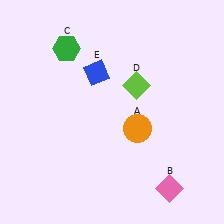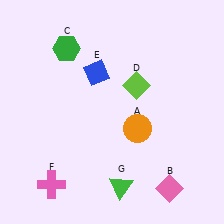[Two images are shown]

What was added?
A pink cross (F), a green triangle (G) were added in Image 2.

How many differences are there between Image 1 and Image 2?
There are 2 differences between the two images.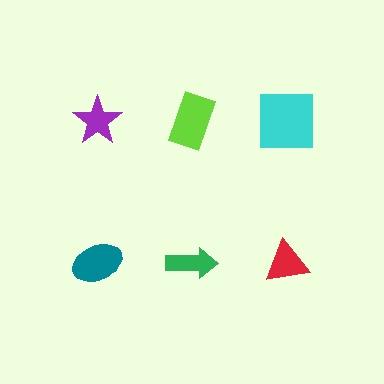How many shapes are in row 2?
3 shapes.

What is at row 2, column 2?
A green arrow.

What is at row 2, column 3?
A red triangle.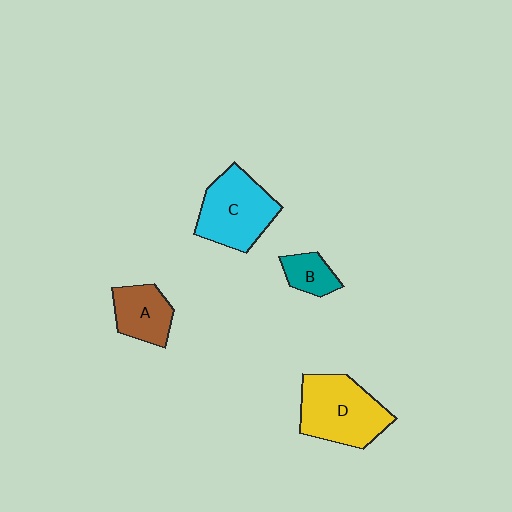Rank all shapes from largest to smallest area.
From largest to smallest: D (yellow), C (cyan), A (brown), B (teal).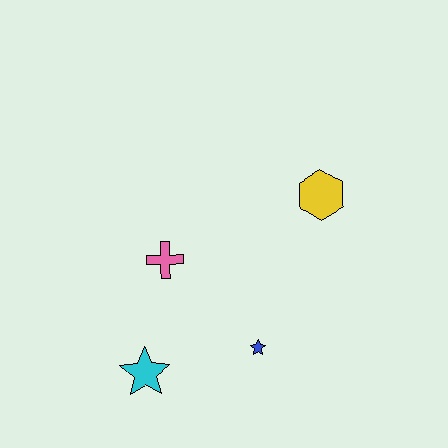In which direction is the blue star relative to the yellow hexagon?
The blue star is below the yellow hexagon.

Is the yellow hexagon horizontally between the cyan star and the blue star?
No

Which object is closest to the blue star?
The cyan star is closest to the blue star.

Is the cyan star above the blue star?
No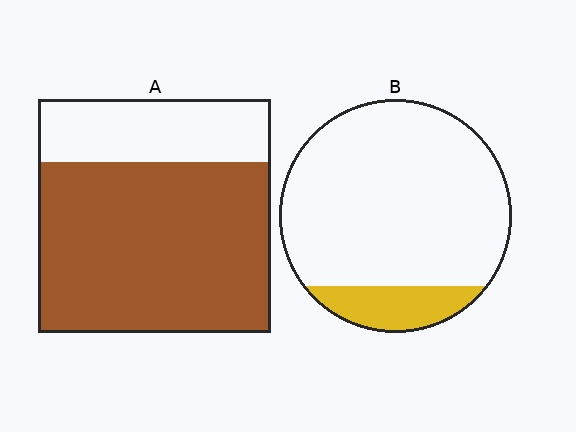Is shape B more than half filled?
No.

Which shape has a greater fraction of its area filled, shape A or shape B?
Shape A.